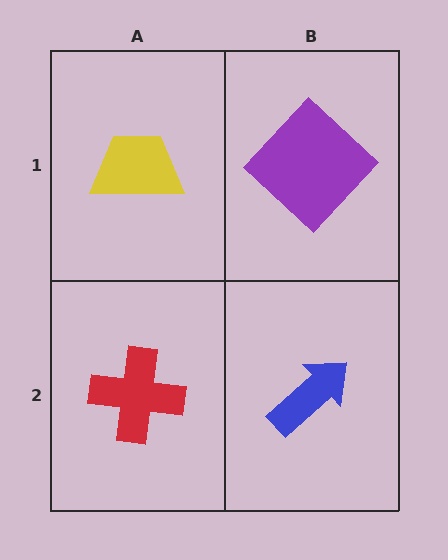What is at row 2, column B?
A blue arrow.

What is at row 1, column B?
A purple diamond.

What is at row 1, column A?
A yellow trapezoid.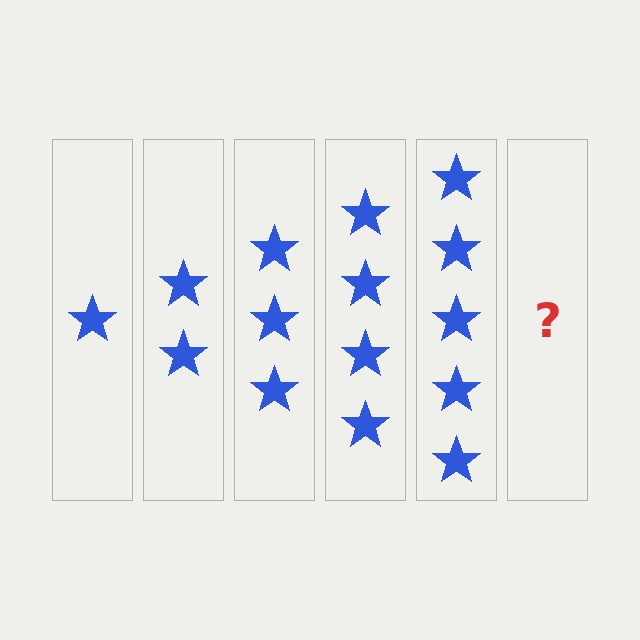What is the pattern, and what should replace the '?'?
The pattern is that each step adds one more star. The '?' should be 6 stars.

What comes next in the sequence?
The next element should be 6 stars.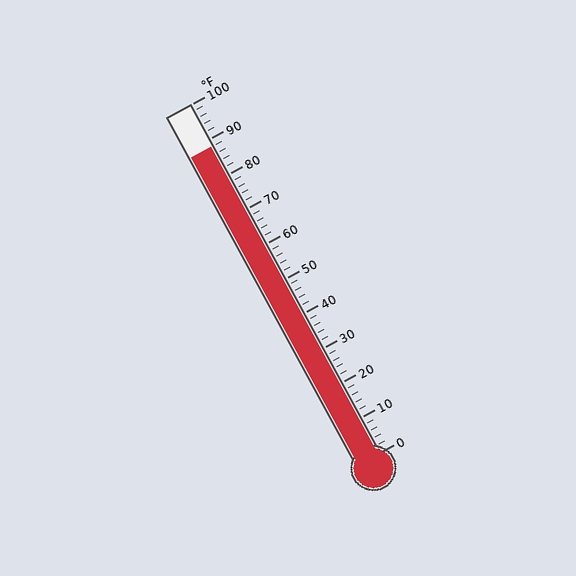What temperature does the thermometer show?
The thermometer shows approximately 88°F.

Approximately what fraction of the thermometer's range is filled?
The thermometer is filled to approximately 90% of its range.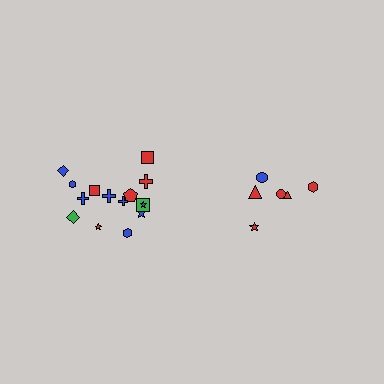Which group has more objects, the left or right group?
The left group.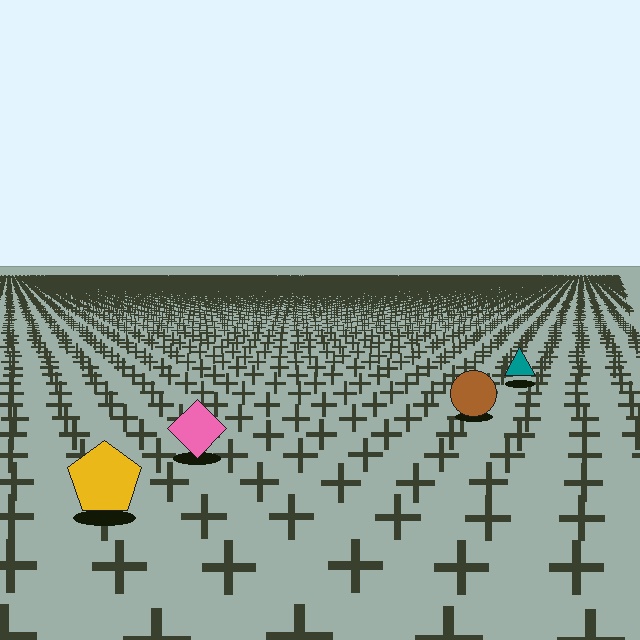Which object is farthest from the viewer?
The teal triangle is farthest from the viewer. It appears smaller and the ground texture around it is denser.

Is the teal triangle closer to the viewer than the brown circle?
No. The brown circle is closer — you can tell from the texture gradient: the ground texture is coarser near it.